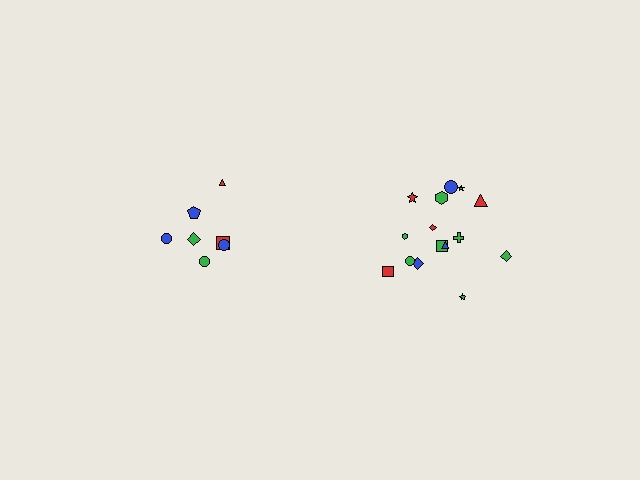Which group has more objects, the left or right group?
The right group.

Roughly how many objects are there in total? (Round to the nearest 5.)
Roughly 20 objects in total.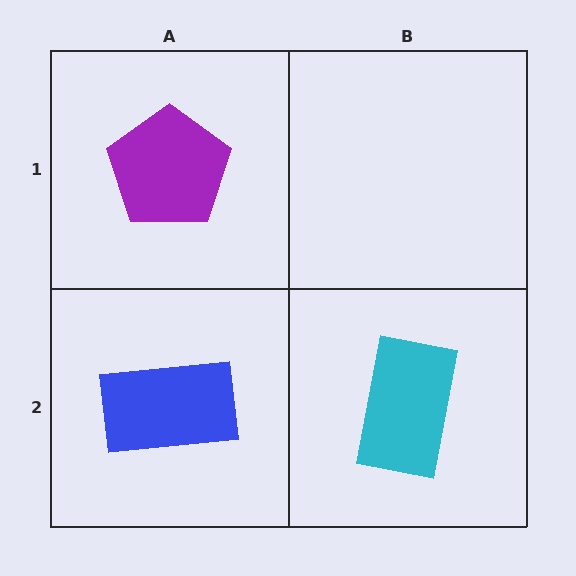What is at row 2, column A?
A blue rectangle.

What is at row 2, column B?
A cyan rectangle.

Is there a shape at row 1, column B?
No, that cell is empty.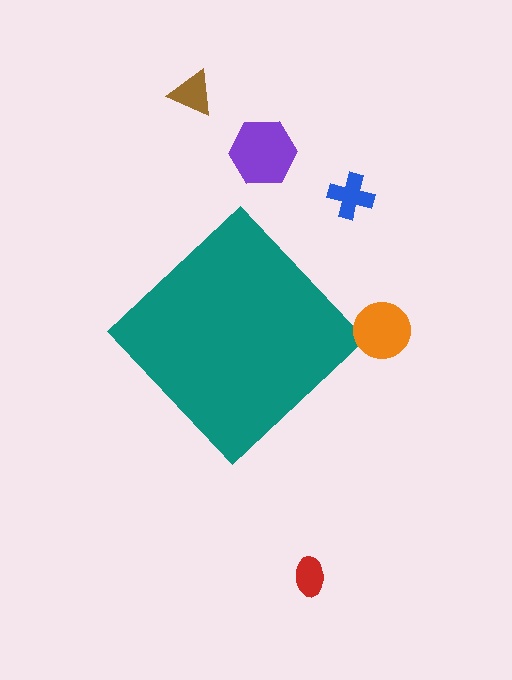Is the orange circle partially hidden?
No, the orange circle is fully visible.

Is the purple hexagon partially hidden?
No, the purple hexagon is fully visible.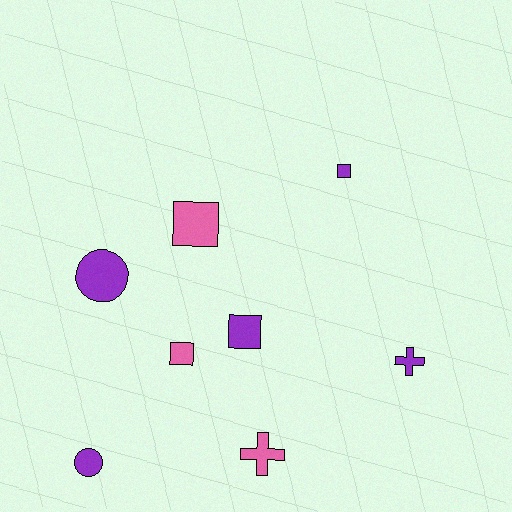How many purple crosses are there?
There is 1 purple cross.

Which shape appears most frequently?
Square, with 4 objects.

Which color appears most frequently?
Purple, with 5 objects.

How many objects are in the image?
There are 8 objects.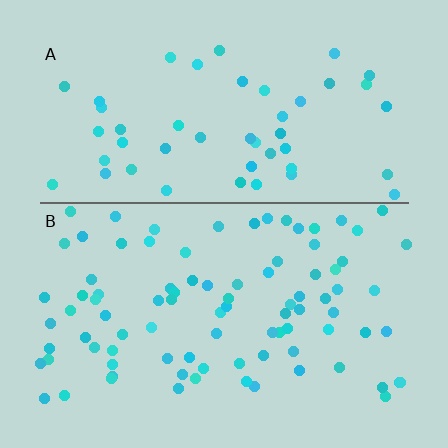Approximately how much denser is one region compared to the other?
Approximately 1.8× — region B over region A.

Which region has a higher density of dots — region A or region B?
B (the bottom).